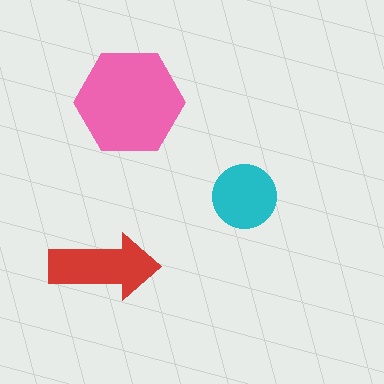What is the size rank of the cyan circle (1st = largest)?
3rd.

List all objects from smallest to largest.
The cyan circle, the red arrow, the pink hexagon.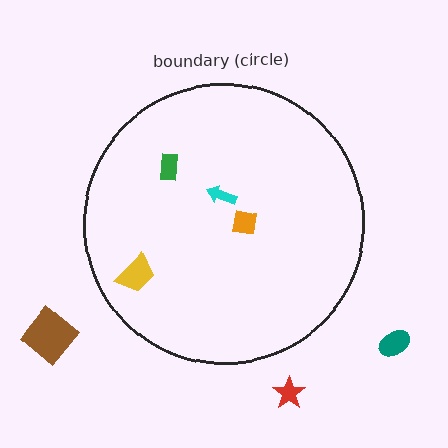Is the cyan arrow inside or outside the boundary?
Inside.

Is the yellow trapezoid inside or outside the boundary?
Inside.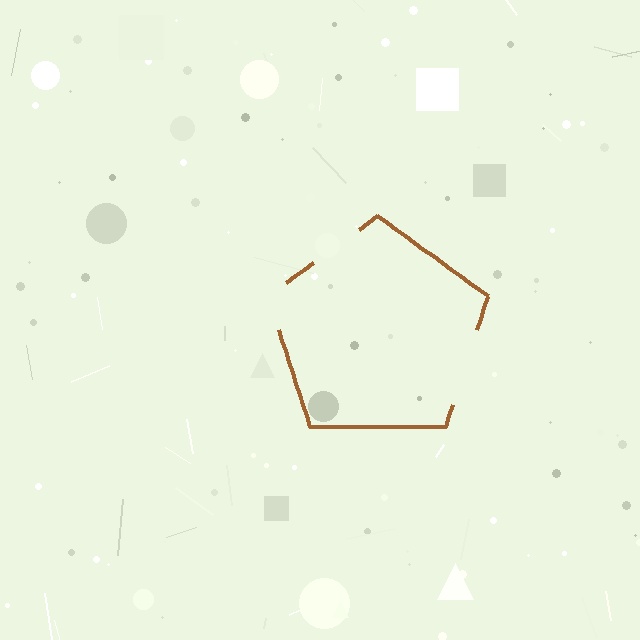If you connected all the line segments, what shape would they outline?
They would outline a pentagon.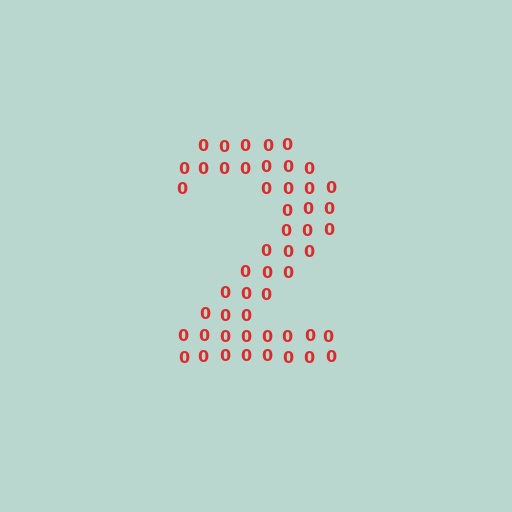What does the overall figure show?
The overall figure shows the digit 2.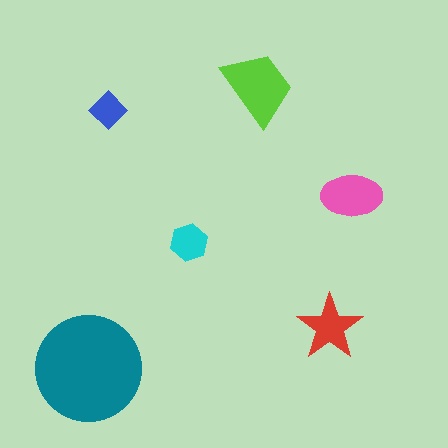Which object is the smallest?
The blue diamond.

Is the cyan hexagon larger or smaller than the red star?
Smaller.